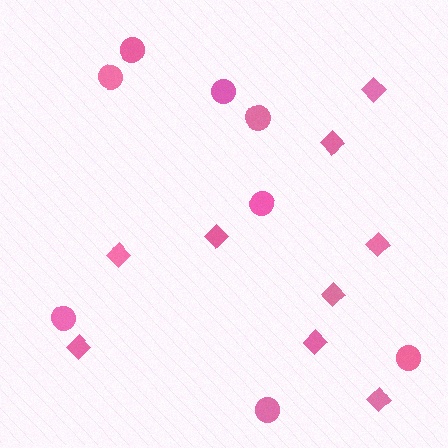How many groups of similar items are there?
There are 2 groups: one group of diamonds (9) and one group of circles (8).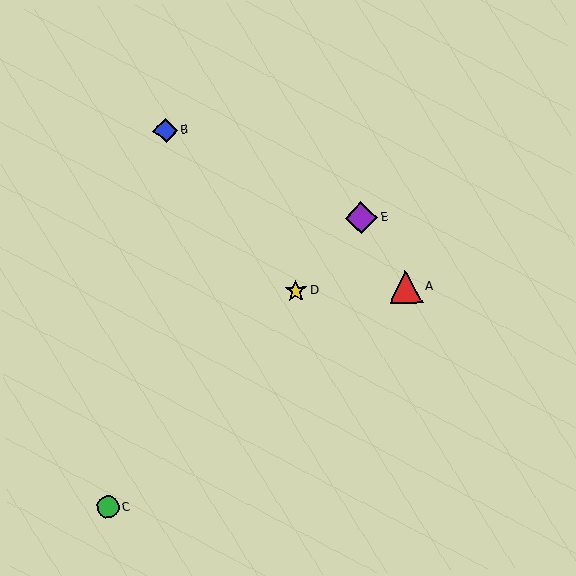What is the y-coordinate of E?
Object E is at y≈218.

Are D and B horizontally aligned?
No, D is at y≈291 and B is at y≈131.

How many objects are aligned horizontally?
2 objects (A, D) are aligned horizontally.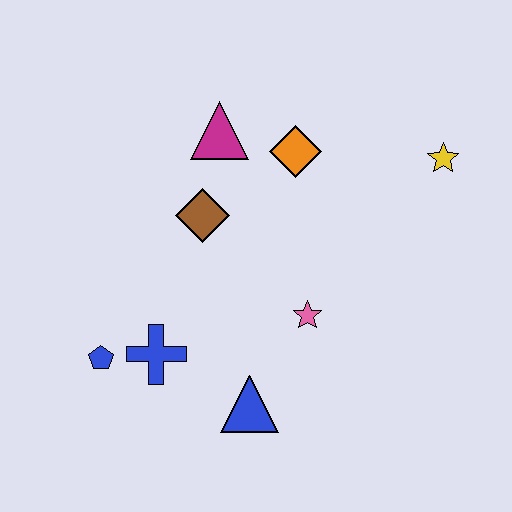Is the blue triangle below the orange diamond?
Yes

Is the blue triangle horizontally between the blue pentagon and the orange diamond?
Yes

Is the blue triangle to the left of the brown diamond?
No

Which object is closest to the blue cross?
The blue pentagon is closest to the blue cross.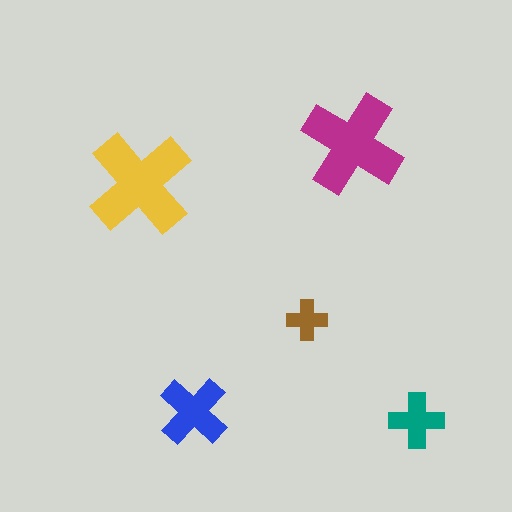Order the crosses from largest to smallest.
the yellow one, the magenta one, the blue one, the teal one, the brown one.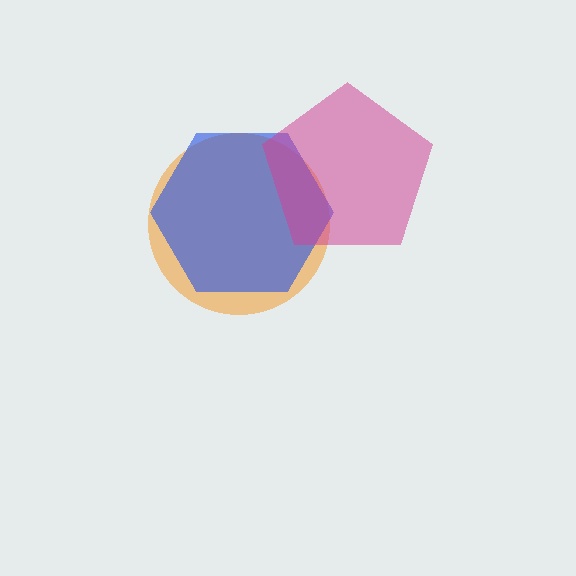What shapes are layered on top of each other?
The layered shapes are: an orange circle, a blue hexagon, a magenta pentagon.